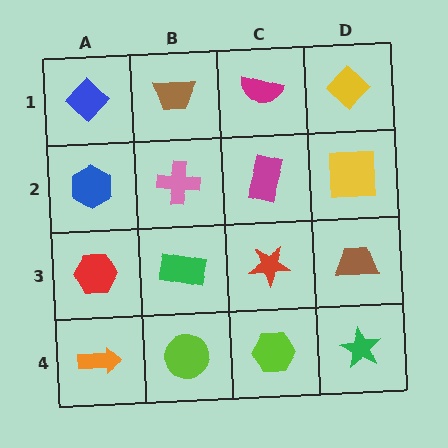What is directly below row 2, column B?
A green rectangle.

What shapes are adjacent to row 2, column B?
A brown trapezoid (row 1, column B), a green rectangle (row 3, column B), a blue hexagon (row 2, column A), a magenta rectangle (row 2, column C).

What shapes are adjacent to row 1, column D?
A yellow square (row 2, column D), a magenta semicircle (row 1, column C).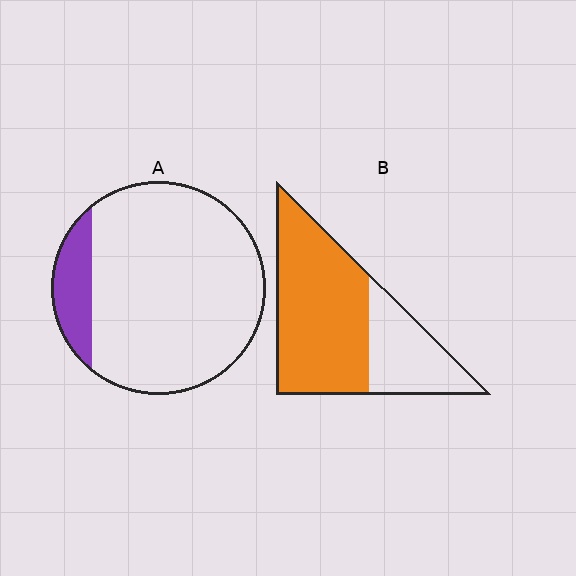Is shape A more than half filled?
No.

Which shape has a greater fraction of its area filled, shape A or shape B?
Shape B.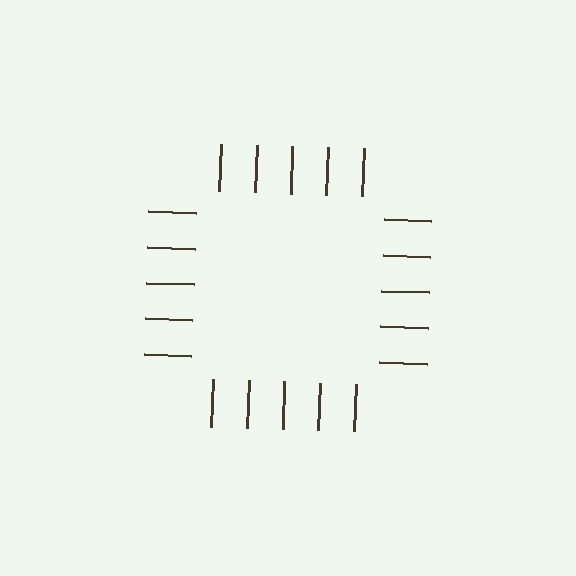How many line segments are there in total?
20 — 5 along each of the 4 edges.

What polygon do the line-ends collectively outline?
An illusory square — the line segments terminate on its edges but no continuous stroke is drawn.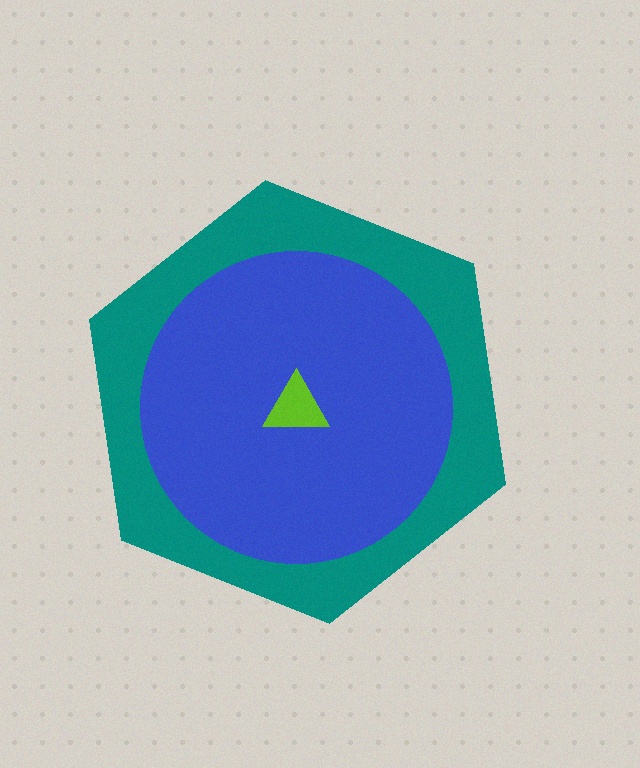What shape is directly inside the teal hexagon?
The blue circle.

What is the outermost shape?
The teal hexagon.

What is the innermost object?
The lime triangle.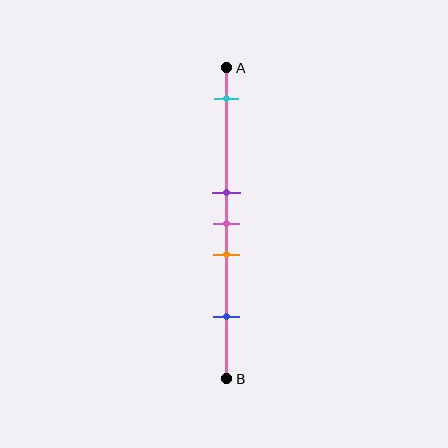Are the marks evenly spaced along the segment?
No, the marks are not evenly spaced.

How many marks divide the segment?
There are 5 marks dividing the segment.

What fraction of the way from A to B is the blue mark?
The blue mark is approximately 80% (0.8) of the way from A to B.